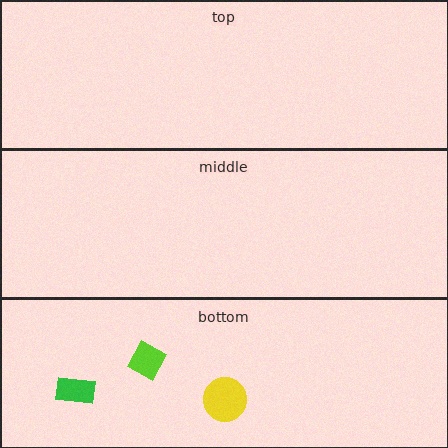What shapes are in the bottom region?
The yellow circle, the lime diamond, the green rectangle.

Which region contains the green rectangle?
The bottom region.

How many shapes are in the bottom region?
3.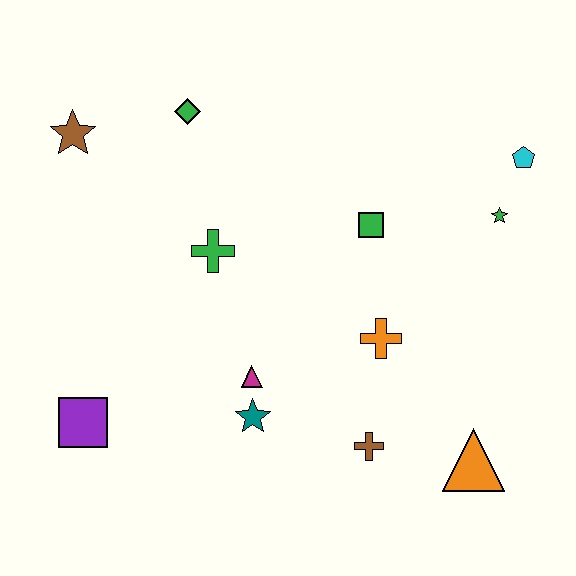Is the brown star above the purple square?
Yes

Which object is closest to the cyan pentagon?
The green star is closest to the cyan pentagon.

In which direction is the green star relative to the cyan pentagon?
The green star is below the cyan pentagon.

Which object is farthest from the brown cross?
The brown star is farthest from the brown cross.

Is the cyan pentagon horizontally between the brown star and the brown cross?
No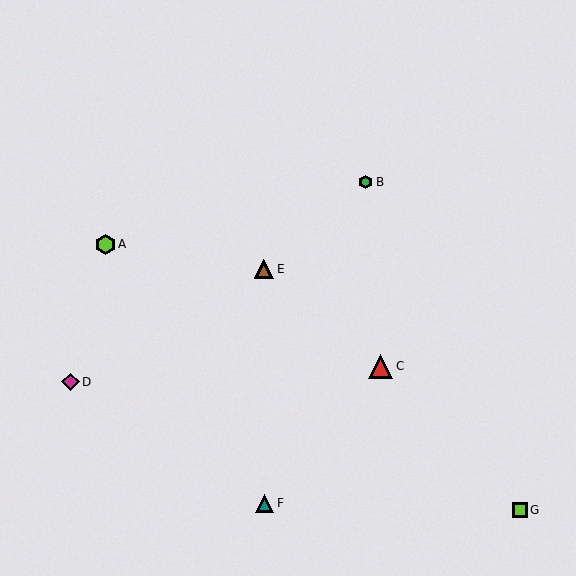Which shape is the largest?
The red triangle (labeled C) is the largest.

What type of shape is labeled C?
Shape C is a red triangle.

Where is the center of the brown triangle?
The center of the brown triangle is at (264, 269).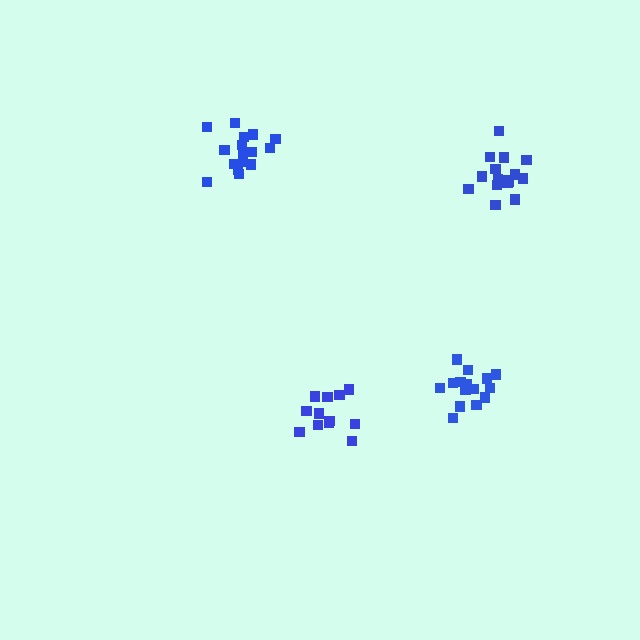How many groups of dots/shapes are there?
There are 4 groups.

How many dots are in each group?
Group 1: 16 dots, Group 2: 12 dots, Group 3: 16 dots, Group 4: 15 dots (59 total).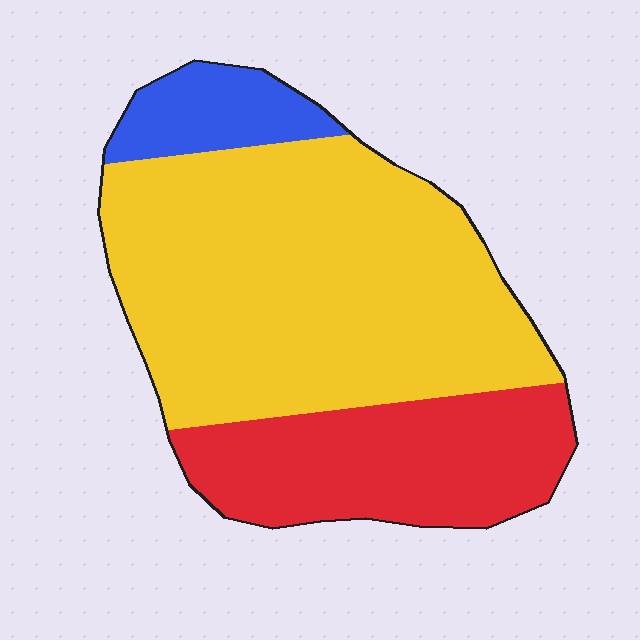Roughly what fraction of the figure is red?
Red covers around 30% of the figure.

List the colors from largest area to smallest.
From largest to smallest: yellow, red, blue.